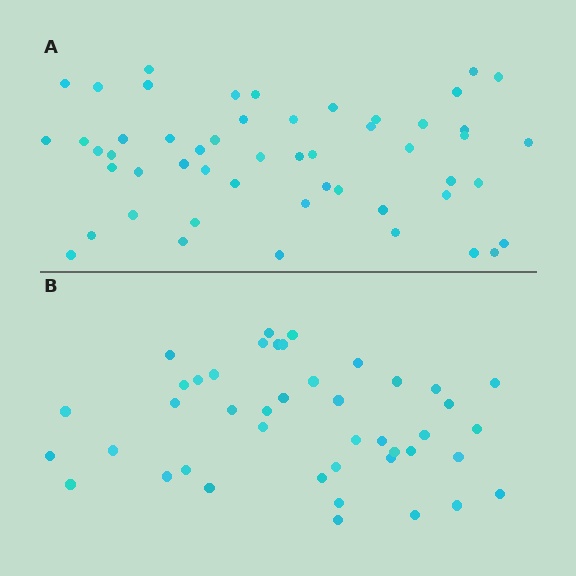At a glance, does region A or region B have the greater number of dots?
Region A (the top region) has more dots.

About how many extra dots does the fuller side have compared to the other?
Region A has roughly 8 or so more dots than region B.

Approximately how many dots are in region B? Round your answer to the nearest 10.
About 40 dots. (The exact count is 43, which rounds to 40.)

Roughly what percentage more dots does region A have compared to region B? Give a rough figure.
About 20% more.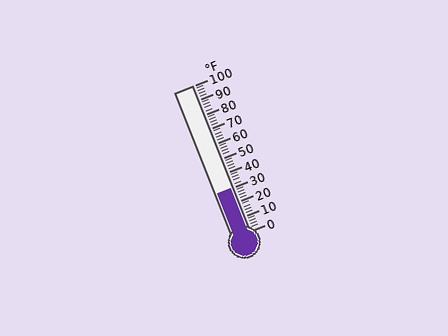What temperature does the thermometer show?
The thermometer shows approximately 30°F.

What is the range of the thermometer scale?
The thermometer scale ranges from 0°F to 100°F.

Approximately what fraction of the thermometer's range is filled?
The thermometer is filled to approximately 30% of its range.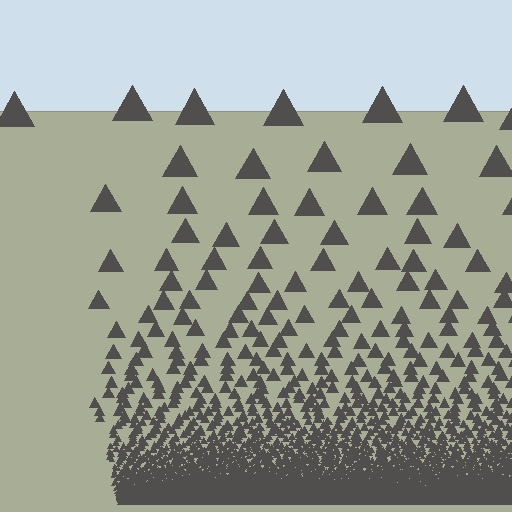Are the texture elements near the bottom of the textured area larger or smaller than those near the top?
Smaller. The gradient is inverted — elements near the bottom are smaller and denser.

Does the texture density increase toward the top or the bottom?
Density increases toward the bottom.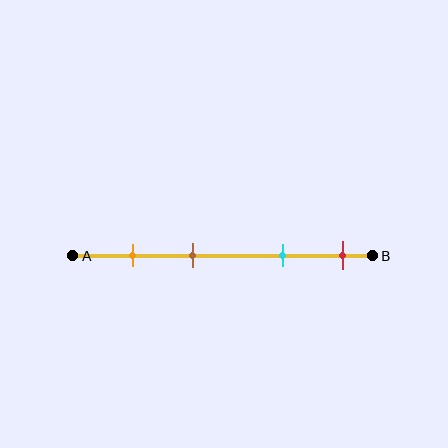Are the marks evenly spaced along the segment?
No, the marks are not evenly spaced.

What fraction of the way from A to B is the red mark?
The red mark is approximately 90% (0.9) of the way from A to B.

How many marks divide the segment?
There are 4 marks dividing the segment.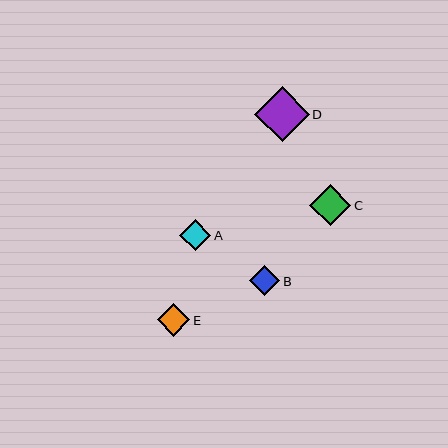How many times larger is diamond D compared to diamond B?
Diamond D is approximately 1.8 times the size of diamond B.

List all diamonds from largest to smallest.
From largest to smallest: D, C, E, A, B.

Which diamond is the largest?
Diamond D is the largest with a size of approximately 55 pixels.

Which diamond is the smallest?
Diamond B is the smallest with a size of approximately 31 pixels.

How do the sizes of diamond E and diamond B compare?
Diamond E and diamond B are approximately the same size.